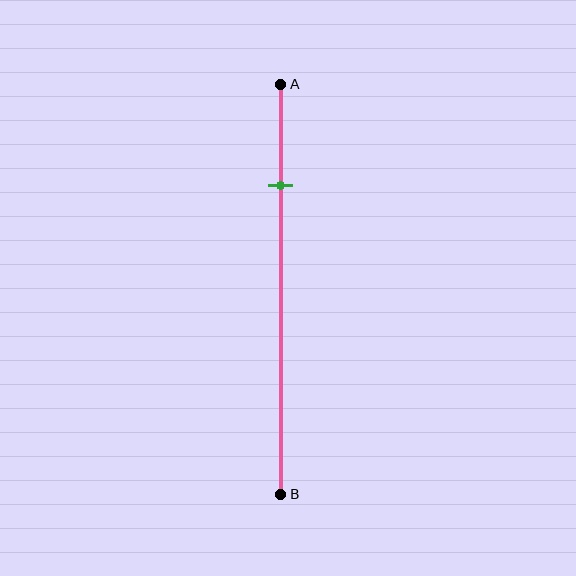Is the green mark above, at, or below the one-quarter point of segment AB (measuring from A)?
The green mark is approximately at the one-quarter point of segment AB.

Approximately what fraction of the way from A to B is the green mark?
The green mark is approximately 25% of the way from A to B.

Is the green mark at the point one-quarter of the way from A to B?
Yes, the mark is approximately at the one-quarter point.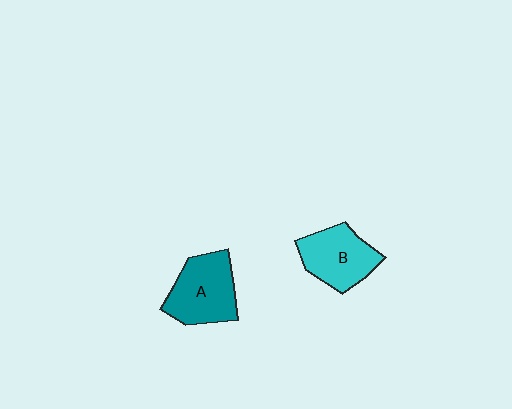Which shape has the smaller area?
Shape B (cyan).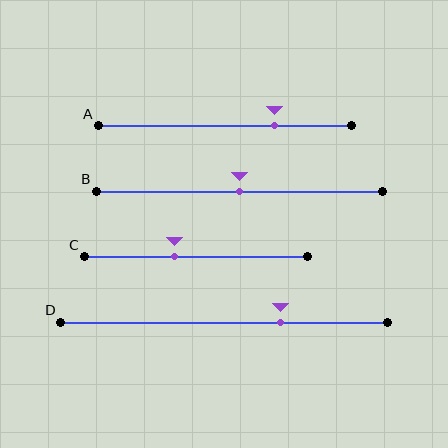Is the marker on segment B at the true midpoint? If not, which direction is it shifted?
Yes, the marker on segment B is at the true midpoint.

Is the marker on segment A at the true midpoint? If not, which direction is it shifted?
No, the marker on segment A is shifted to the right by about 19% of the segment length.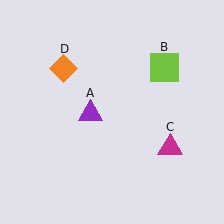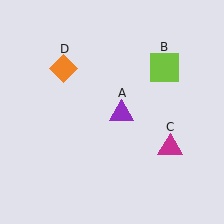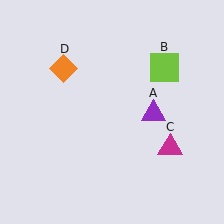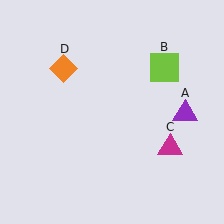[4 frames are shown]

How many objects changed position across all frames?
1 object changed position: purple triangle (object A).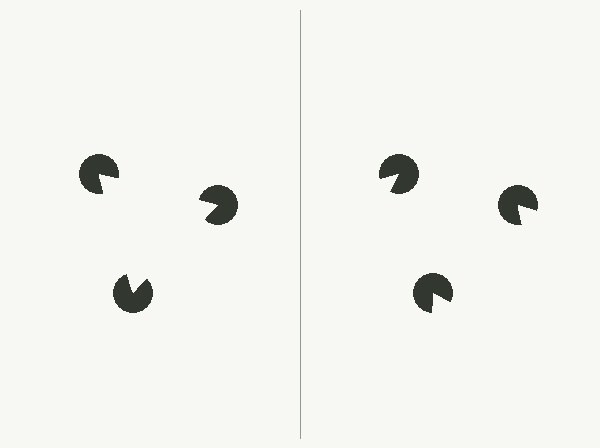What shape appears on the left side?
An illusory triangle.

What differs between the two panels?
The pac-man discs are positioned identically on both sides; only the wedge orientations differ. On the left they align to a triangle; on the right they are misaligned.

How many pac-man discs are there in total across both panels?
6 — 3 on each side.